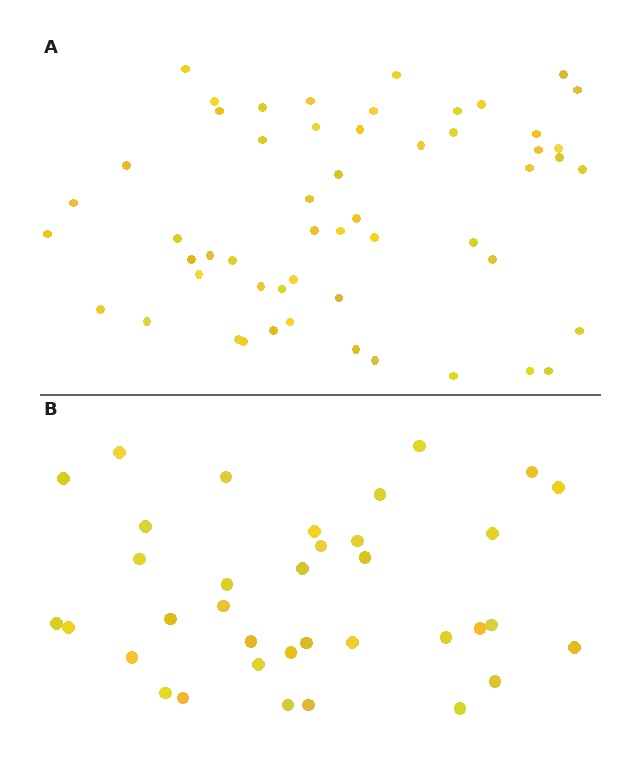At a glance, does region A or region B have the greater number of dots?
Region A (the top region) has more dots.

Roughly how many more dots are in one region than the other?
Region A has approximately 20 more dots than region B.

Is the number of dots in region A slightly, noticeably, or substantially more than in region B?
Region A has substantially more. The ratio is roughly 1.5 to 1.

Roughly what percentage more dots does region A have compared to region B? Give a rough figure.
About 50% more.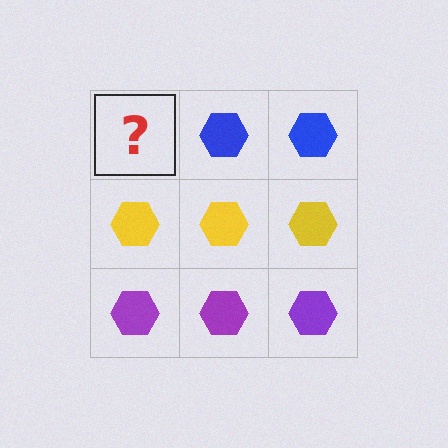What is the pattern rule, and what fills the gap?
The rule is that each row has a consistent color. The gap should be filled with a blue hexagon.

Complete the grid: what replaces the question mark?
The question mark should be replaced with a blue hexagon.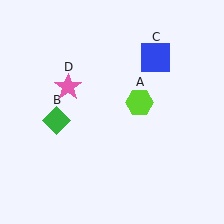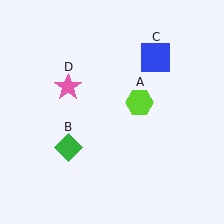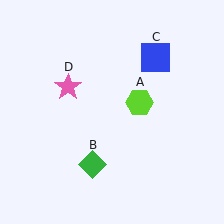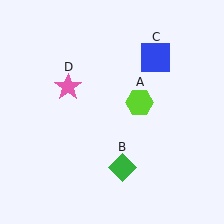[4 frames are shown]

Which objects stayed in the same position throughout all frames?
Lime hexagon (object A) and blue square (object C) and pink star (object D) remained stationary.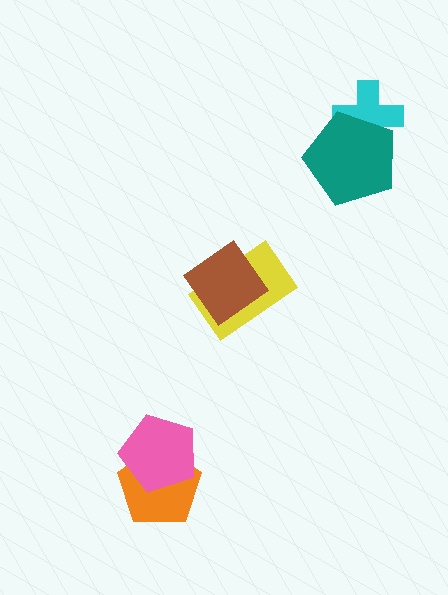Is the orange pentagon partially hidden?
Yes, it is partially covered by another shape.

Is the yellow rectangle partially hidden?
Yes, it is partially covered by another shape.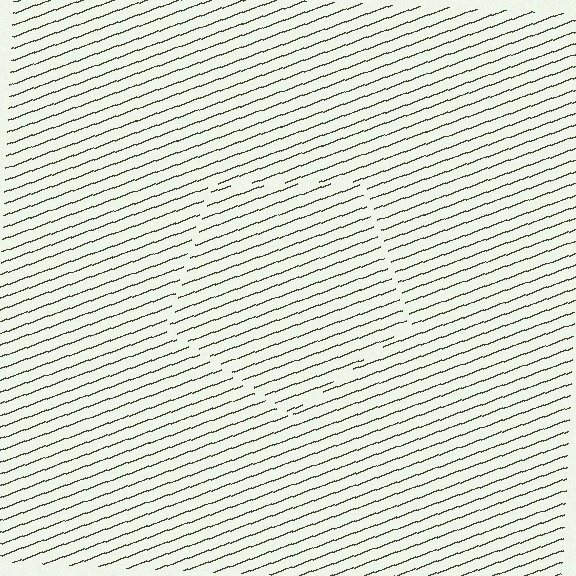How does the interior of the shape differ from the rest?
The interior of the shape contains the same grating, shifted by half a period — the contour is defined by the phase discontinuity where line-ends from the inner and outer gratings abut.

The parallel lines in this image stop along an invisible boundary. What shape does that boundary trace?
An illusory pentagon. The interior of the shape contains the same grating, shifted by half a period — the contour is defined by the phase discontinuity where line-ends from the inner and outer gratings abut.